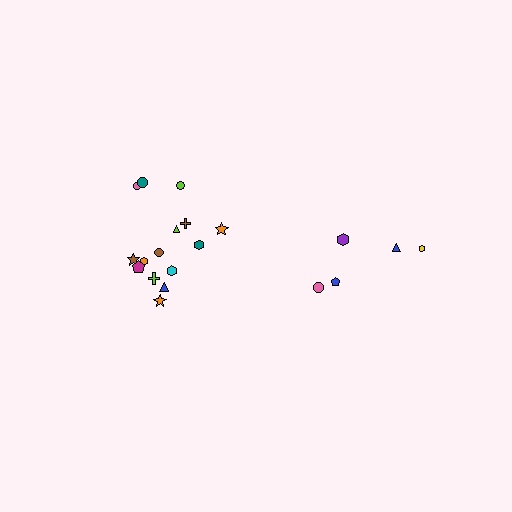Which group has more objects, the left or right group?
The left group.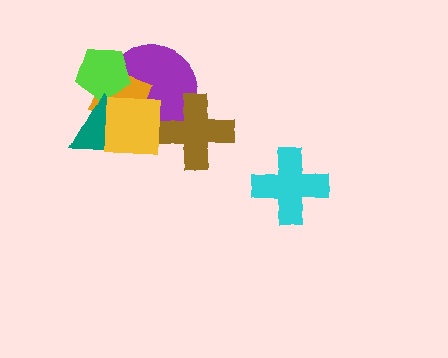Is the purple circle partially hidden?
Yes, it is partially covered by another shape.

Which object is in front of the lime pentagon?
The teal triangle is in front of the lime pentagon.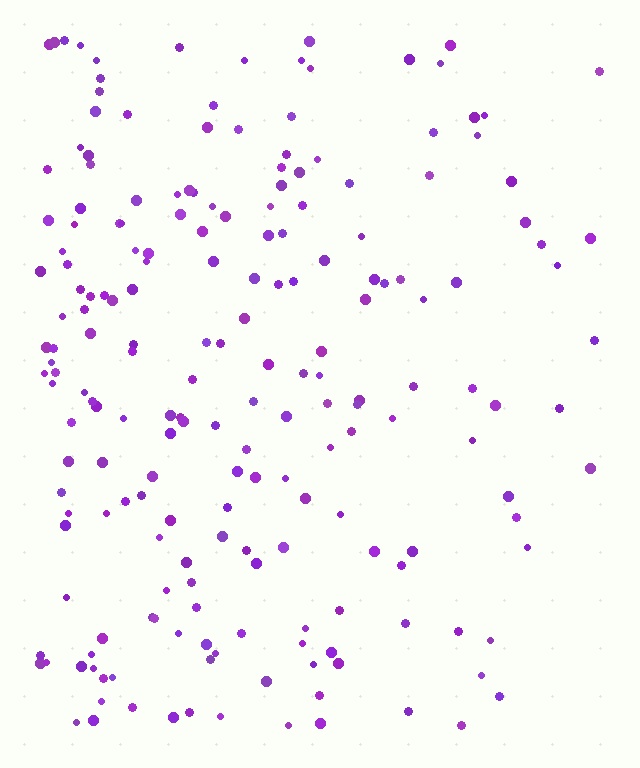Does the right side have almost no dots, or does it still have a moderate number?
Still a moderate number, just noticeably fewer than the left.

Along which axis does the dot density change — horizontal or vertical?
Horizontal.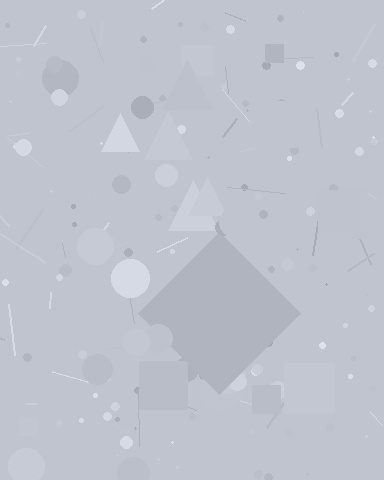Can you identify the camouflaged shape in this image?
The camouflaged shape is a diamond.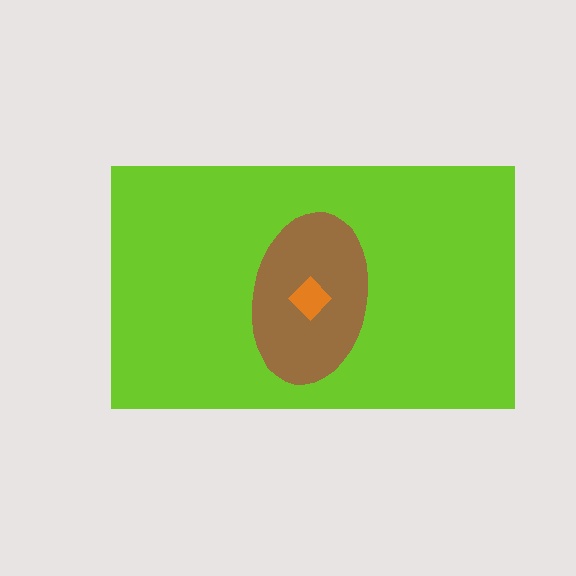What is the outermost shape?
The lime rectangle.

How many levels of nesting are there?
3.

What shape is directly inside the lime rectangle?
The brown ellipse.